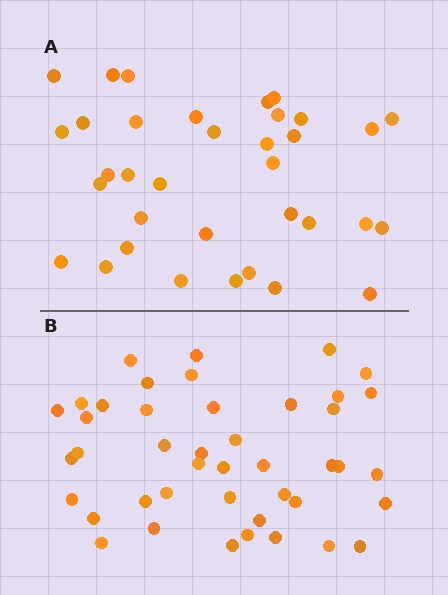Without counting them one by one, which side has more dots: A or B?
Region B (the bottom region) has more dots.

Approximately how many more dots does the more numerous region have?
Region B has roughly 8 or so more dots than region A.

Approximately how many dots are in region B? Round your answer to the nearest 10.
About 40 dots. (The exact count is 43, which rounds to 40.)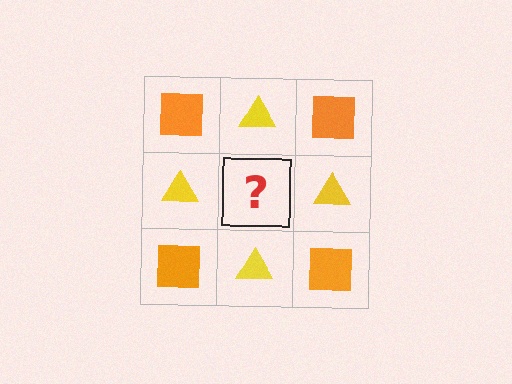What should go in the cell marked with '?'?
The missing cell should contain an orange square.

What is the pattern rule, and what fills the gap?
The rule is that it alternates orange square and yellow triangle in a checkerboard pattern. The gap should be filled with an orange square.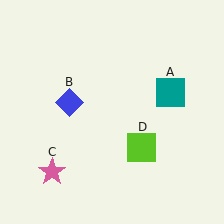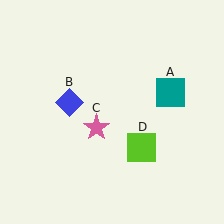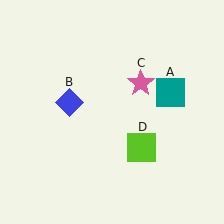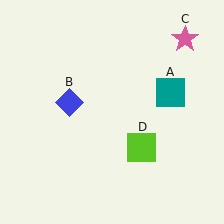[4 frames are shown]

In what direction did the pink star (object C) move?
The pink star (object C) moved up and to the right.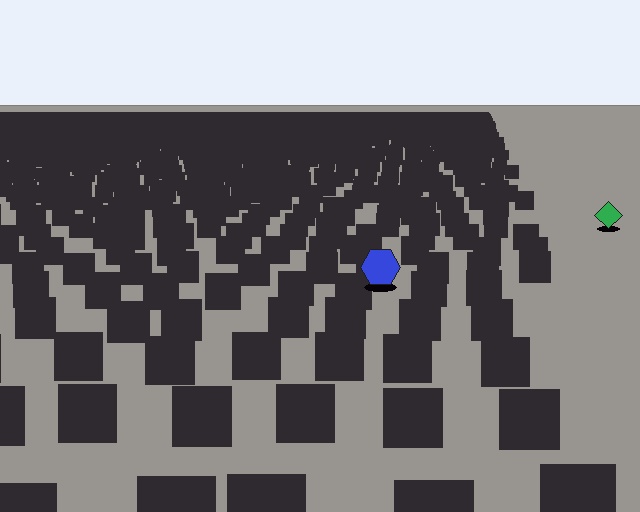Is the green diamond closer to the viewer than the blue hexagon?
No. The blue hexagon is closer — you can tell from the texture gradient: the ground texture is coarser near it.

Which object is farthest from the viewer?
The green diamond is farthest from the viewer. It appears smaller and the ground texture around it is denser.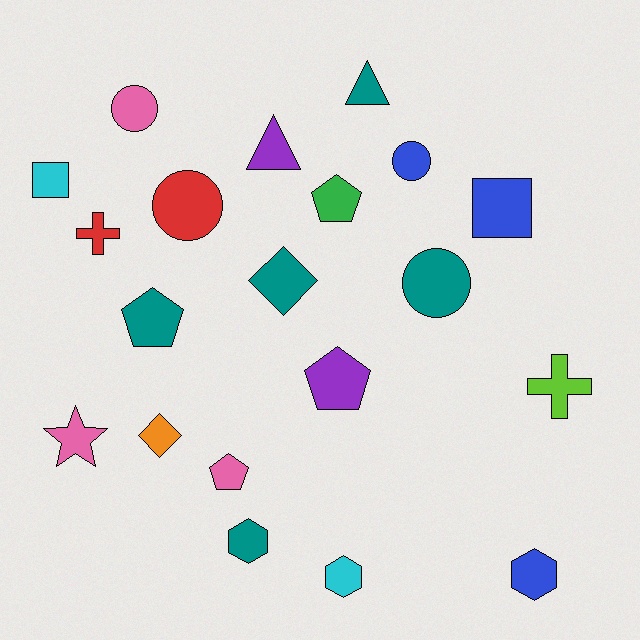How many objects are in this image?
There are 20 objects.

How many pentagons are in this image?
There are 4 pentagons.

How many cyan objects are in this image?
There are 2 cyan objects.